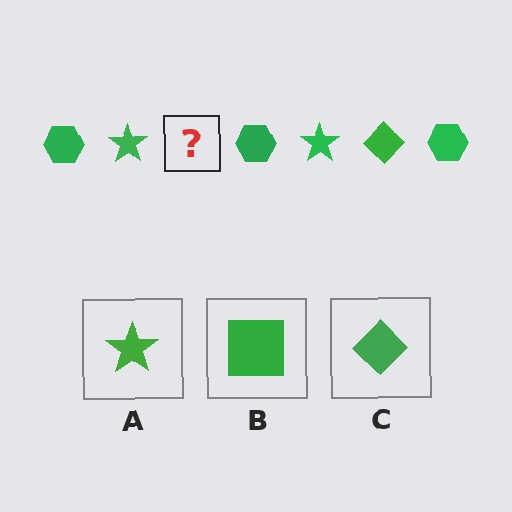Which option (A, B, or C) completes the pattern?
C.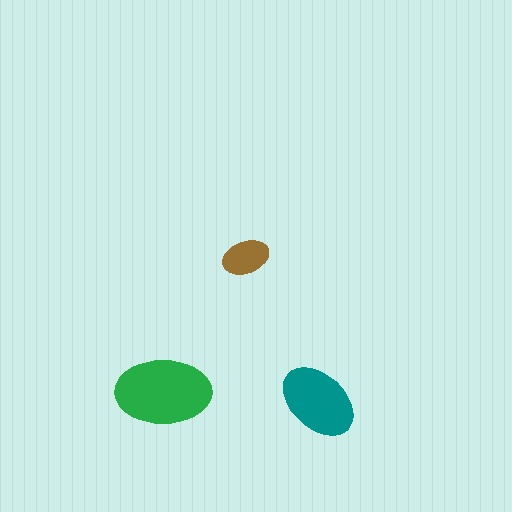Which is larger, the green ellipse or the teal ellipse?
The green one.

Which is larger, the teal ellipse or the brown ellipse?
The teal one.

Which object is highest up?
The brown ellipse is topmost.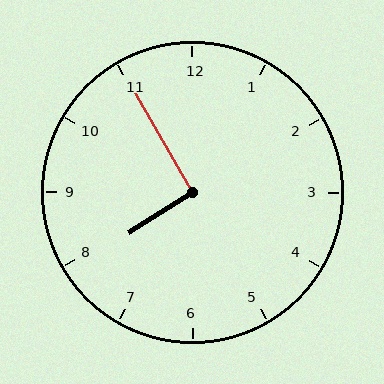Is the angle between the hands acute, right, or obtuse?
It is right.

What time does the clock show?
7:55.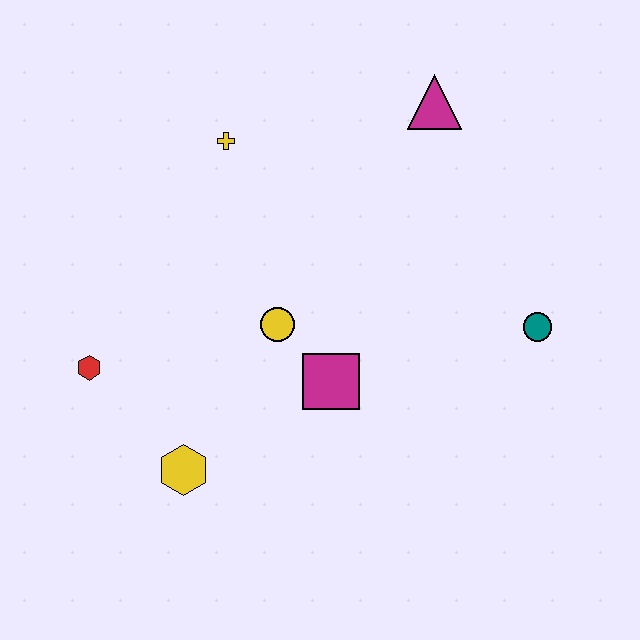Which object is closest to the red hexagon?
The yellow hexagon is closest to the red hexagon.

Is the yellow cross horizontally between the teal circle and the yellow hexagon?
Yes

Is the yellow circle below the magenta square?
No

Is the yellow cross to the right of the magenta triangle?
No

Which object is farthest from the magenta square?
The magenta triangle is farthest from the magenta square.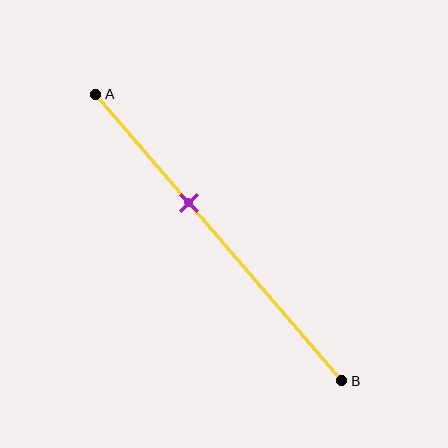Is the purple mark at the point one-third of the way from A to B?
No, the mark is at about 40% from A, not at the 33% one-third point.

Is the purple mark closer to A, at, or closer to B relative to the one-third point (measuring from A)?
The purple mark is closer to point B than the one-third point of segment AB.